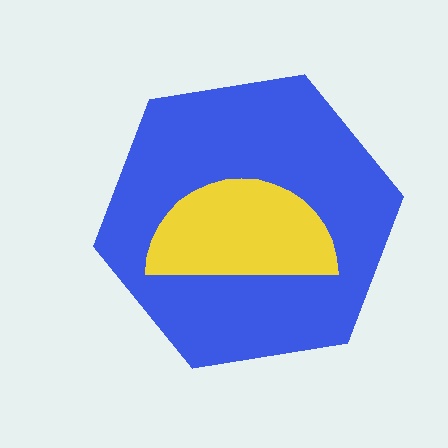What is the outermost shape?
The blue hexagon.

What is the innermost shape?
The yellow semicircle.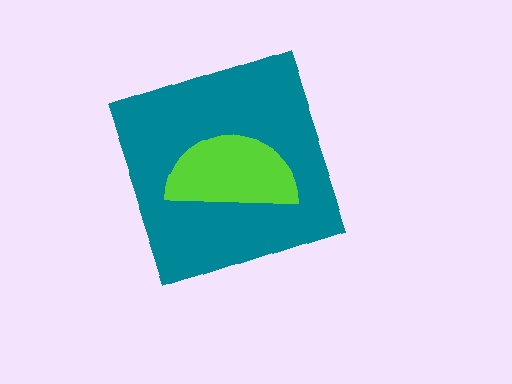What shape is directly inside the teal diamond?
The lime semicircle.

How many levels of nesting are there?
2.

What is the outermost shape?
The teal diamond.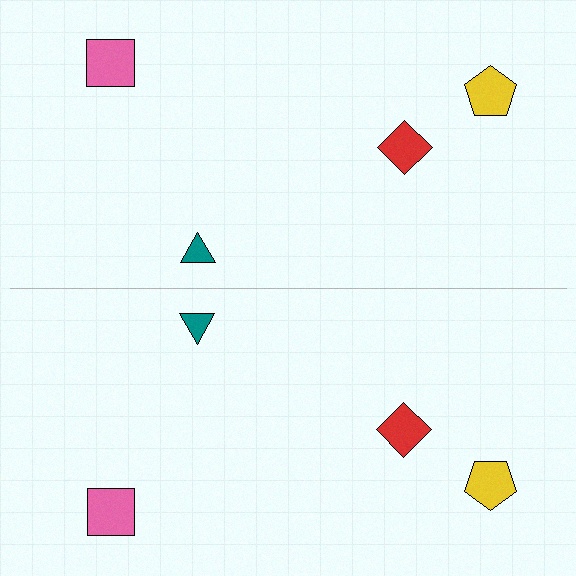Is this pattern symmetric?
Yes, this pattern has bilateral (reflection) symmetry.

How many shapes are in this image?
There are 8 shapes in this image.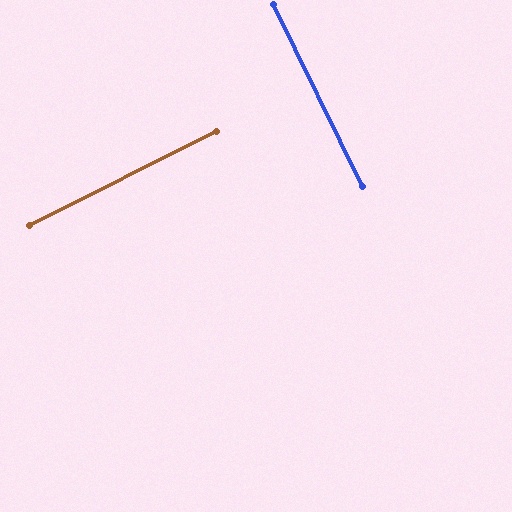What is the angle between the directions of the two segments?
Approximately 89 degrees.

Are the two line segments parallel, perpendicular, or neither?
Perpendicular — they meet at approximately 89°.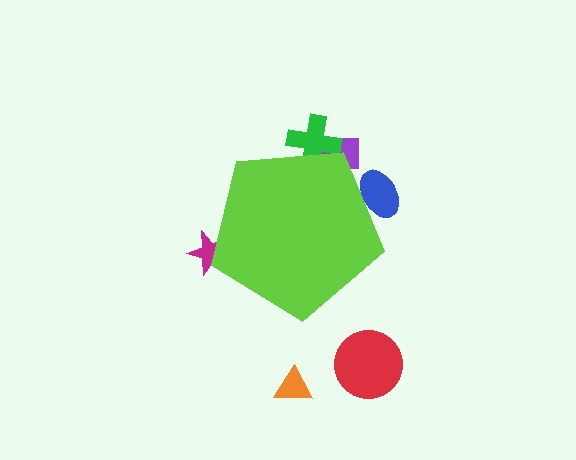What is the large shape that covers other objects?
A lime pentagon.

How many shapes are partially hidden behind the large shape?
4 shapes are partially hidden.